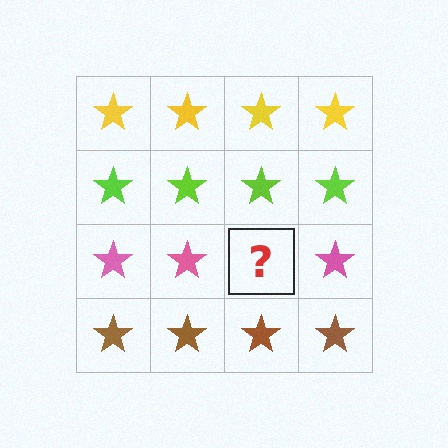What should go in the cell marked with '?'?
The missing cell should contain a pink star.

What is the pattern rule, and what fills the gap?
The rule is that each row has a consistent color. The gap should be filled with a pink star.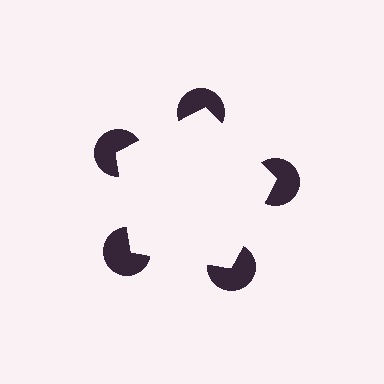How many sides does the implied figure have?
5 sides.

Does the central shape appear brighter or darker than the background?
It typically appears slightly brighter than the background, even though no actual brightness change is drawn.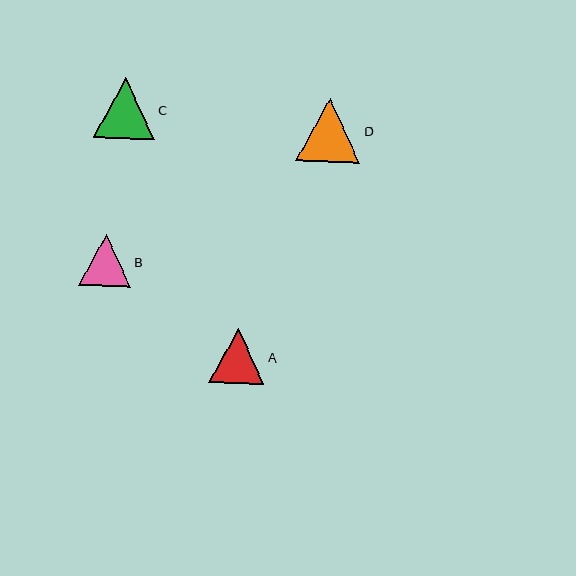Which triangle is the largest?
Triangle D is the largest with a size of approximately 65 pixels.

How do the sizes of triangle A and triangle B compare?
Triangle A and triangle B are approximately the same size.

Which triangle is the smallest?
Triangle B is the smallest with a size of approximately 52 pixels.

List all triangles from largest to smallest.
From largest to smallest: D, C, A, B.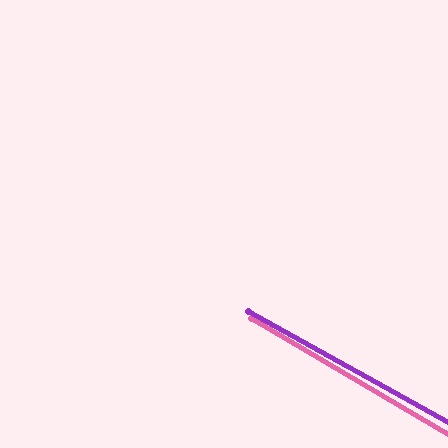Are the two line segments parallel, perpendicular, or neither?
Parallel — their directions differ by only 1.4°.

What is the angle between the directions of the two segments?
Approximately 1 degree.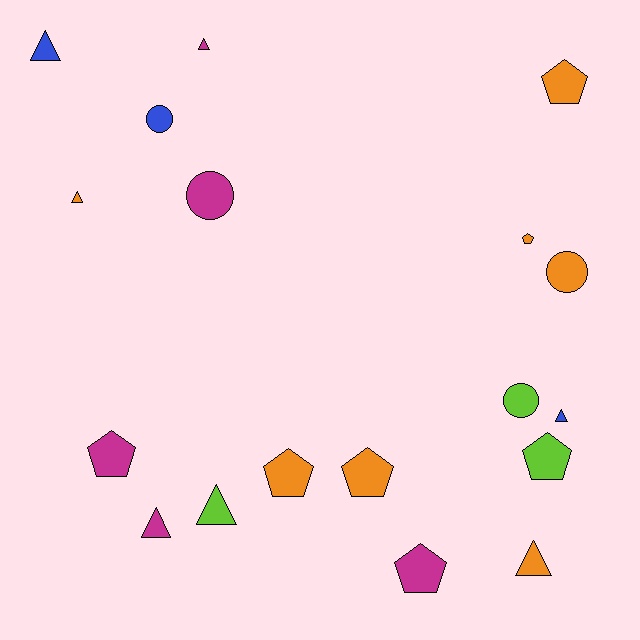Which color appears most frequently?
Orange, with 7 objects.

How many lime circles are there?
There is 1 lime circle.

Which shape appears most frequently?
Triangle, with 7 objects.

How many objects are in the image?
There are 18 objects.